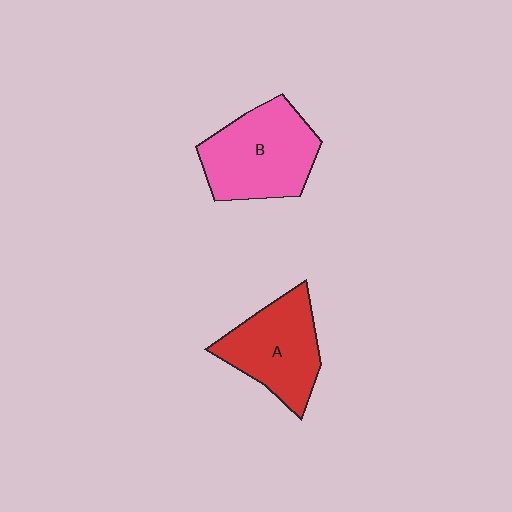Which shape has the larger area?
Shape B (pink).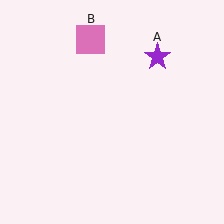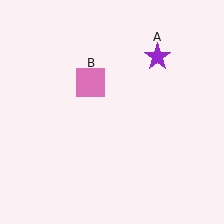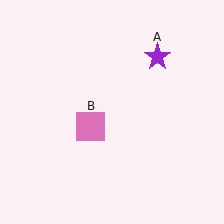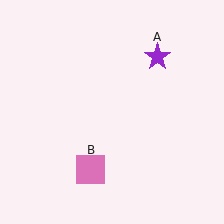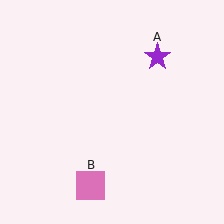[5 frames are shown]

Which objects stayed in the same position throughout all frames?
Purple star (object A) remained stationary.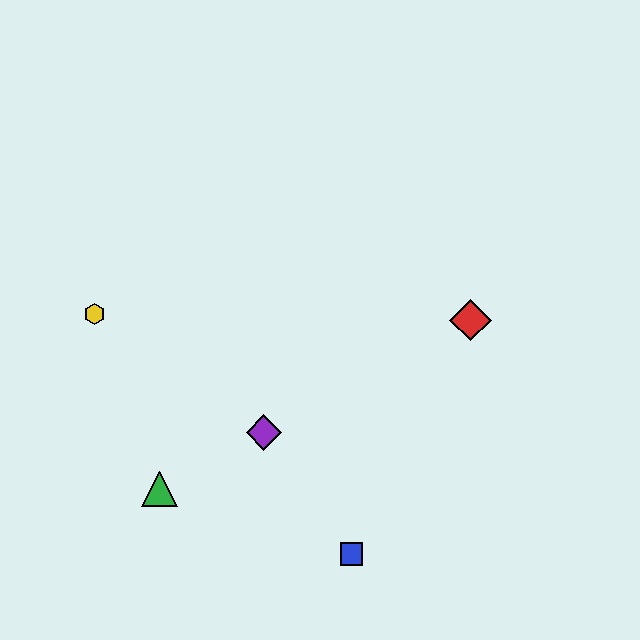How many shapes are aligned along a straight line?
3 shapes (the red diamond, the green triangle, the purple diamond) are aligned along a straight line.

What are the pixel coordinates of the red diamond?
The red diamond is at (470, 320).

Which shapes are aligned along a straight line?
The red diamond, the green triangle, the purple diamond are aligned along a straight line.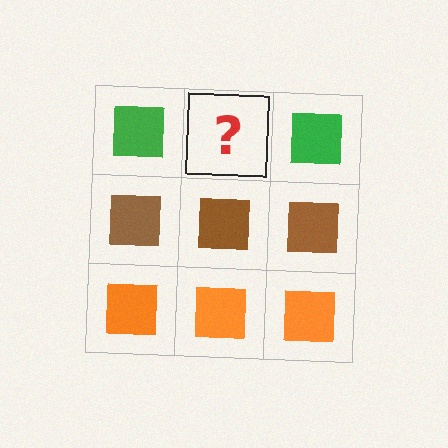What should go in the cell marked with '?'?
The missing cell should contain a green square.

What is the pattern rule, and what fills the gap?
The rule is that each row has a consistent color. The gap should be filled with a green square.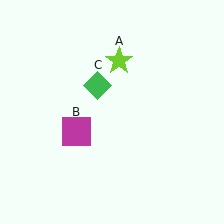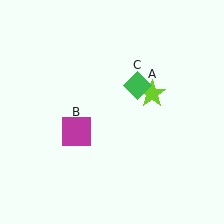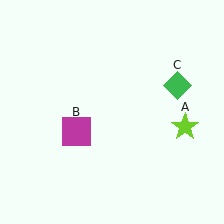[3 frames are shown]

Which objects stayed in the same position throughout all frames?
Magenta square (object B) remained stationary.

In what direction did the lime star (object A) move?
The lime star (object A) moved down and to the right.